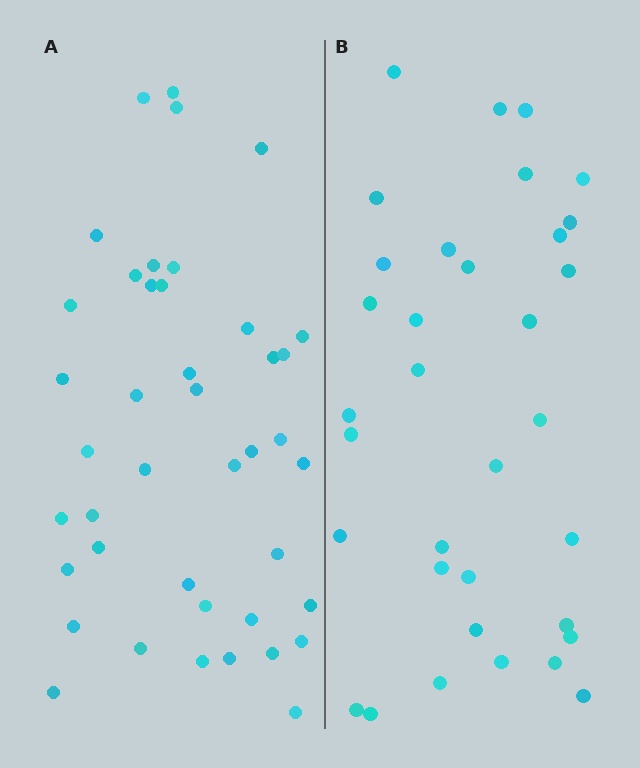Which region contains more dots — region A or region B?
Region A (the left region) has more dots.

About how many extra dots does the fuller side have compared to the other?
Region A has roughly 8 or so more dots than region B.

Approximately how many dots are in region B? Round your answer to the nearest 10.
About 30 dots. (The exact count is 34, which rounds to 30.)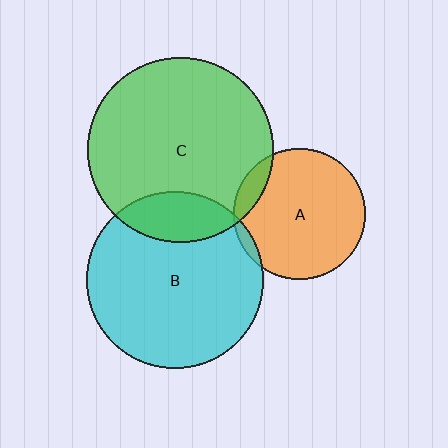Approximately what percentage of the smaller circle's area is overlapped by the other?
Approximately 20%.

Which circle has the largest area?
Circle C (green).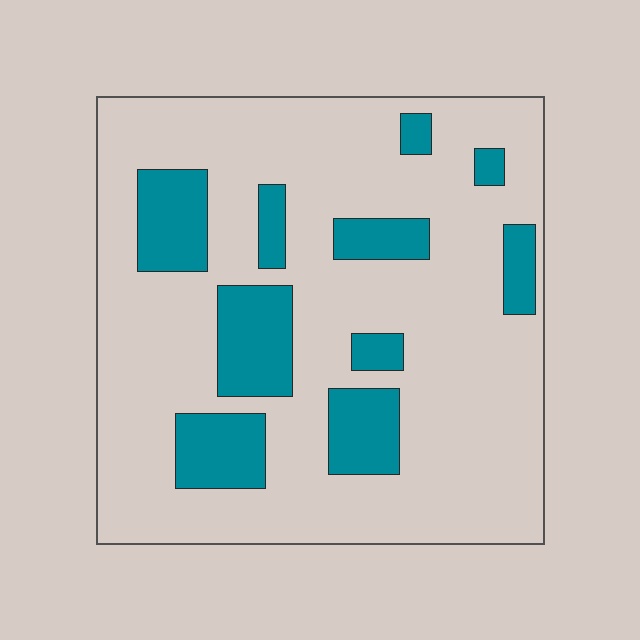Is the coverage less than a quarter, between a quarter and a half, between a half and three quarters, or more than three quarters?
Less than a quarter.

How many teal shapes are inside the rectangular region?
10.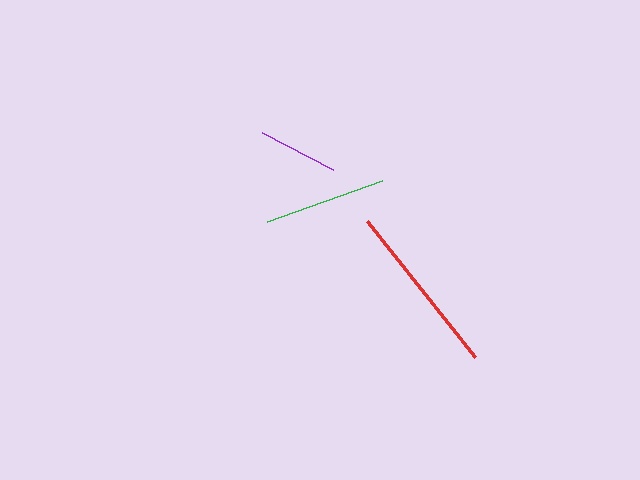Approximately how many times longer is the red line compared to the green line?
The red line is approximately 1.4 times the length of the green line.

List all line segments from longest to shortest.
From longest to shortest: red, green, purple.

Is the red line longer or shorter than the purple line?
The red line is longer than the purple line.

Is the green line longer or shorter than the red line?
The red line is longer than the green line.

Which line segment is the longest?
The red line is the longest at approximately 174 pixels.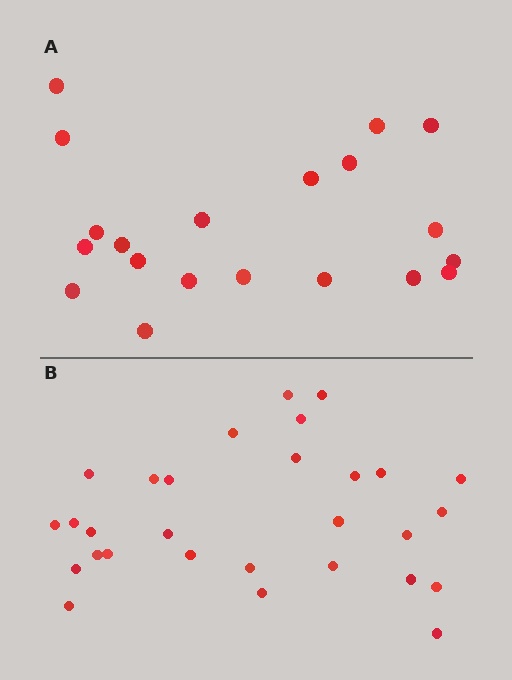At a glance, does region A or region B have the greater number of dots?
Region B (the bottom region) has more dots.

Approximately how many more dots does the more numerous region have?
Region B has roughly 8 or so more dots than region A.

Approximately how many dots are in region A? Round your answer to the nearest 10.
About 20 dots.